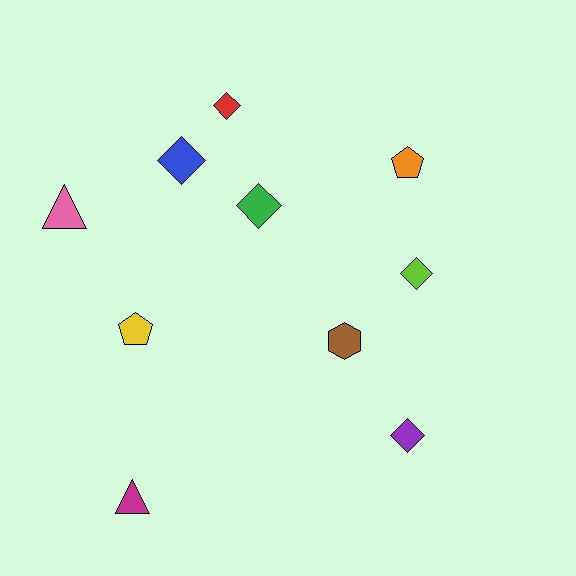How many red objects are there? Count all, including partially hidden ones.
There is 1 red object.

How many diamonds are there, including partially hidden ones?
There are 5 diamonds.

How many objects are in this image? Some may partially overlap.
There are 10 objects.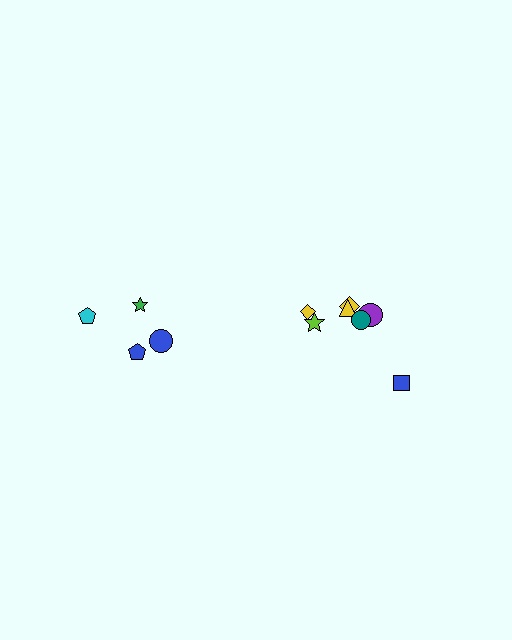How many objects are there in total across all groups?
There are 11 objects.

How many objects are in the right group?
There are 7 objects.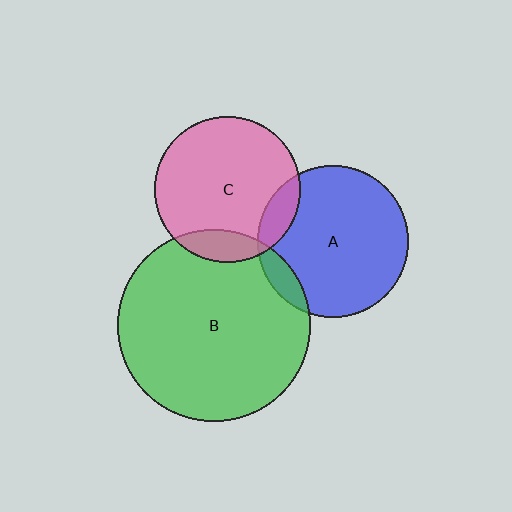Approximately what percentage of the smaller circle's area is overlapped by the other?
Approximately 10%.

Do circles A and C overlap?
Yes.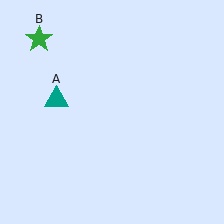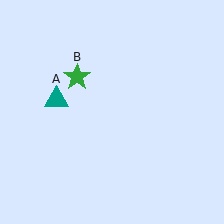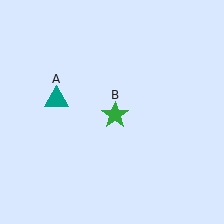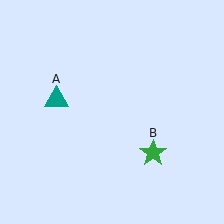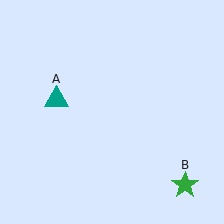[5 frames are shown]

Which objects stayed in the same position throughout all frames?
Teal triangle (object A) remained stationary.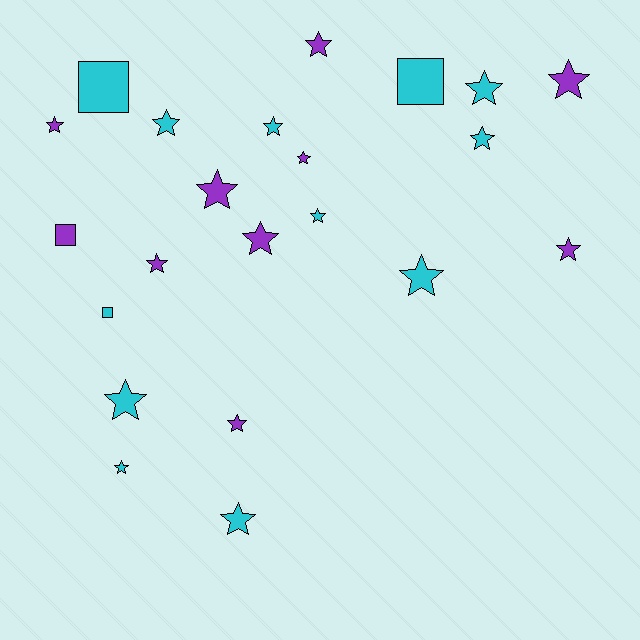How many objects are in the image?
There are 22 objects.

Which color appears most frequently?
Cyan, with 12 objects.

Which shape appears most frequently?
Star, with 18 objects.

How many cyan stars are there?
There are 9 cyan stars.